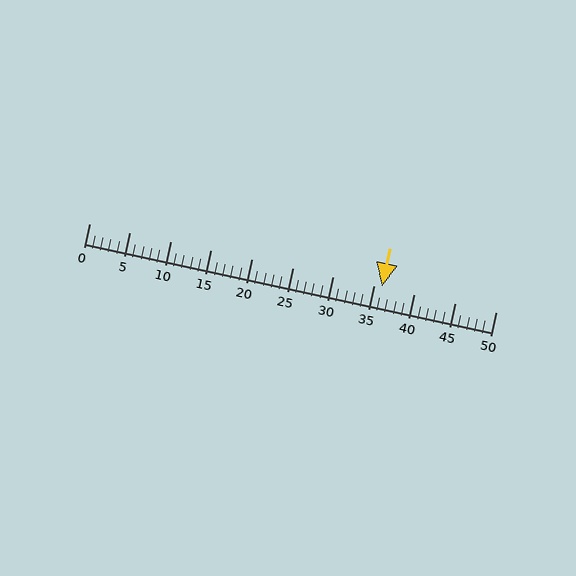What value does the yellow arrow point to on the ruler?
The yellow arrow points to approximately 36.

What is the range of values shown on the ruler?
The ruler shows values from 0 to 50.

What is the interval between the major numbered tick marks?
The major tick marks are spaced 5 units apart.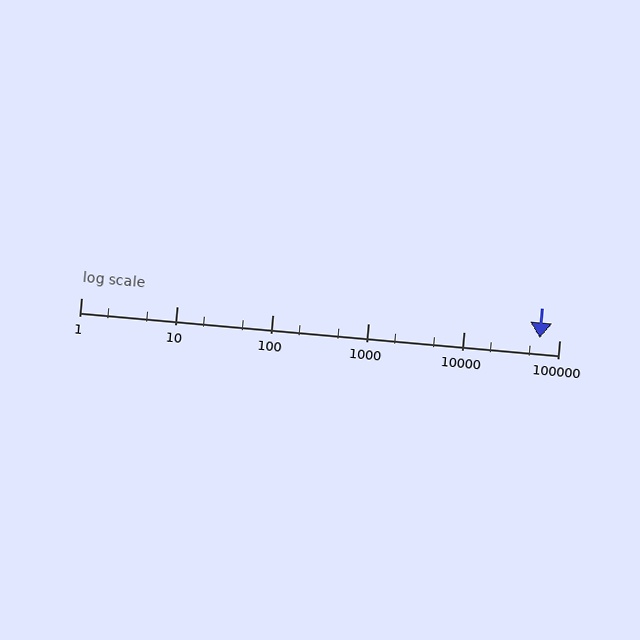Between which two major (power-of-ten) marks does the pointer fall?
The pointer is between 10000 and 100000.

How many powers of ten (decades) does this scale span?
The scale spans 5 decades, from 1 to 100000.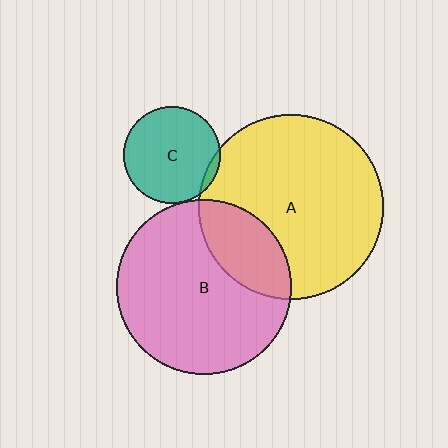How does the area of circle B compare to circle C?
Approximately 3.2 times.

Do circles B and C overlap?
Yes.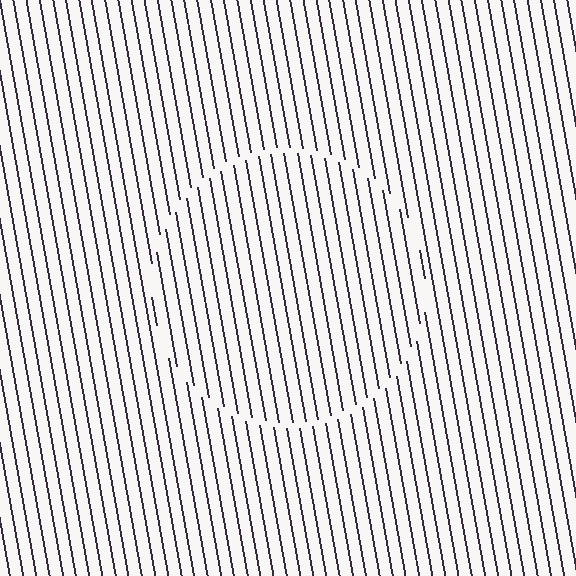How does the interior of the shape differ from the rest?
The interior of the shape contains the same grating, shifted by half a period — the contour is defined by the phase discontinuity where line-ends from the inner and outer gratings abut.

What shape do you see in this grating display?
An illusory circle. The interior of the shape contains the same grating, shifted by half a period — the contour is defined by the phase discontinuity where line-ends from the inner and outer gratings abut.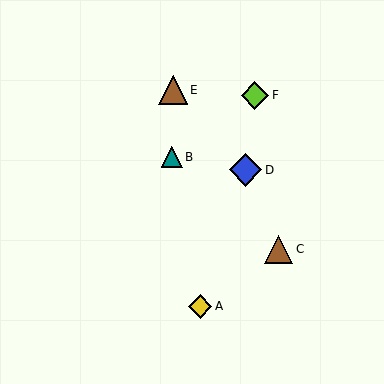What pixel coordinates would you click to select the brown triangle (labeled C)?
Click at (279, 249) to select the brown triangle C.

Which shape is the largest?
The blue diamond (labeled D) is the largest.